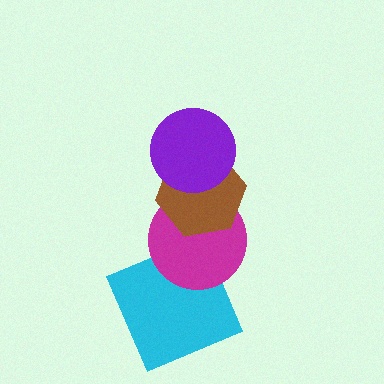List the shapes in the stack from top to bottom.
From top to bottom: the purple circle, the brown hexagon, the magenta circle, the cyan square.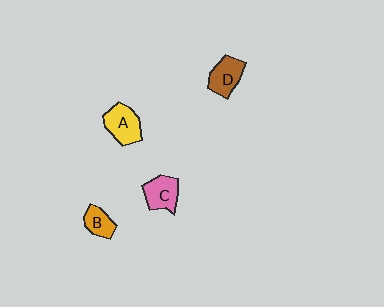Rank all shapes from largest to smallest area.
From largest to smallest: A (yellow), C (pink), D (brown), B (orange).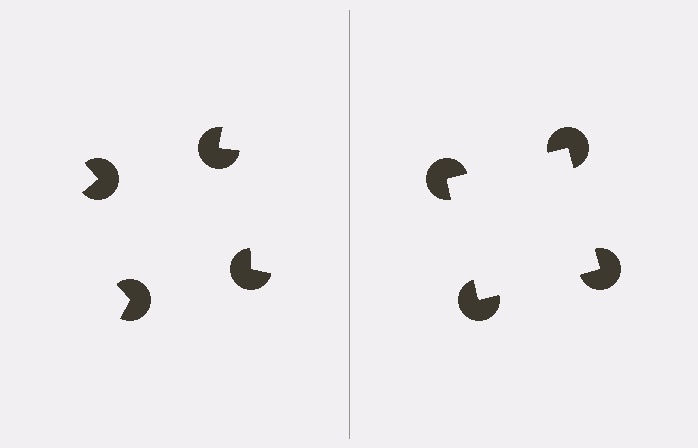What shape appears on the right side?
An illusory square.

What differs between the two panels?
The pac-man discs are positioned identically on both sides; only the wedge orientations differ. On the right they align to a square; on the left they are misaligned.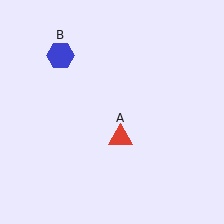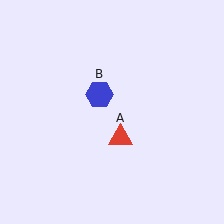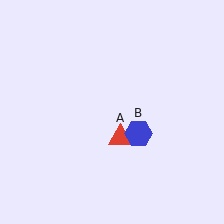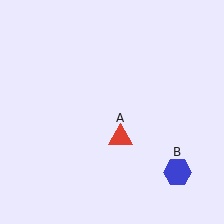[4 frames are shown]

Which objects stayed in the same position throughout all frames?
Red triangle (object A) remained stationary.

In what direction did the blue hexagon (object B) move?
The blue hexagon (object B) moved down and to the right.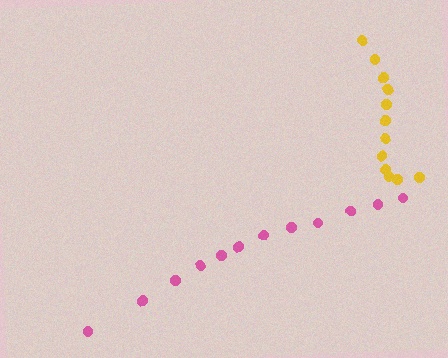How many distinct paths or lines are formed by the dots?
There are 2 distinct paths.